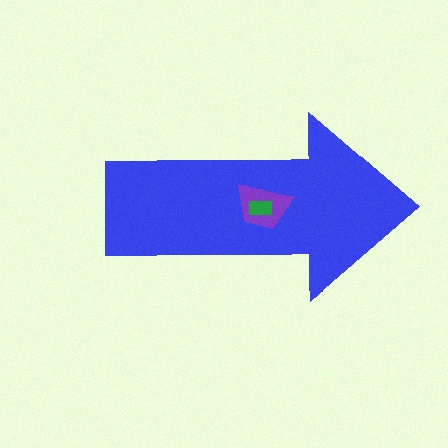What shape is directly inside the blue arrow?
The purple trapezoid.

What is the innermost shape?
The green rectangle.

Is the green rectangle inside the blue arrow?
Yes.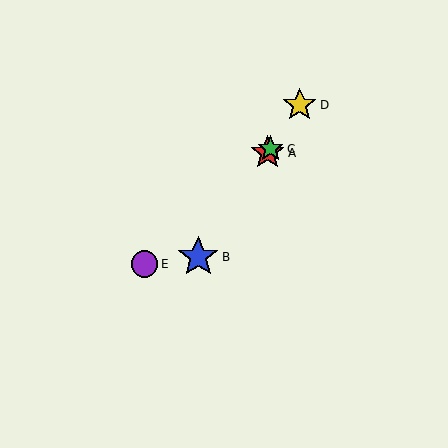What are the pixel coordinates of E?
Object E is at (145, 264).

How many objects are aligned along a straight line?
4 objects (A, B, C, D) are aligned along a straight line.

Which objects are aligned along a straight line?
Objects A, B, C, D are aligned along a straight line.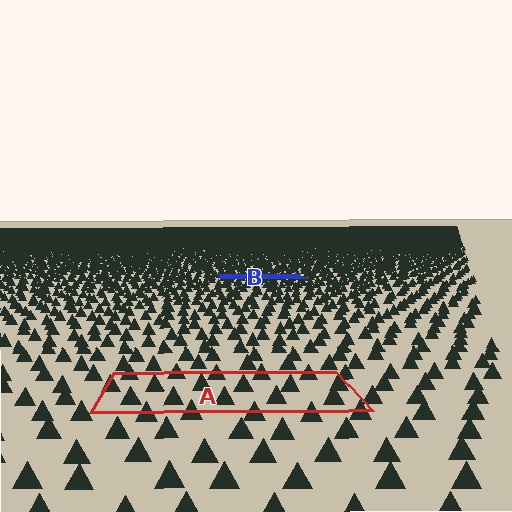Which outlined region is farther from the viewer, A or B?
Region B is farther from the viewer — the texture elements inside it appear smaller and more densely packed.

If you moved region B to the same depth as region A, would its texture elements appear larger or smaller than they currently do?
They would appear larger. At a closer depth, the same texture elements are projected at a bigger on-screen size.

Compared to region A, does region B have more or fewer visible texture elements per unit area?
Region B has more texture elements per unit area — they are packed more densely because it is farther away.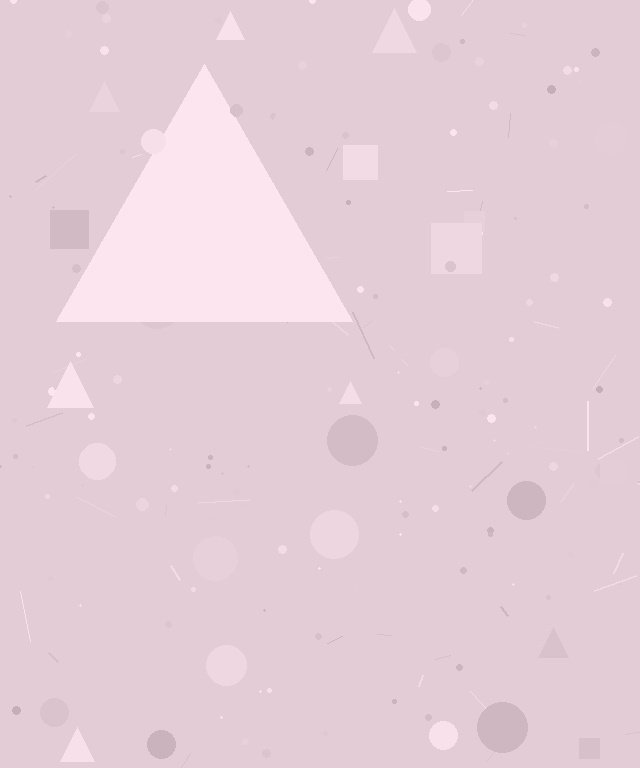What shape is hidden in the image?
A triangle is hidden in the image.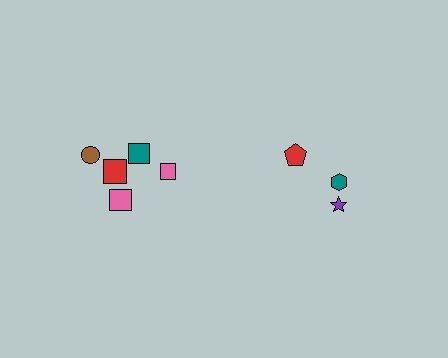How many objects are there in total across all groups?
There are 8 objects.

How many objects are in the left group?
There are 5 objects.